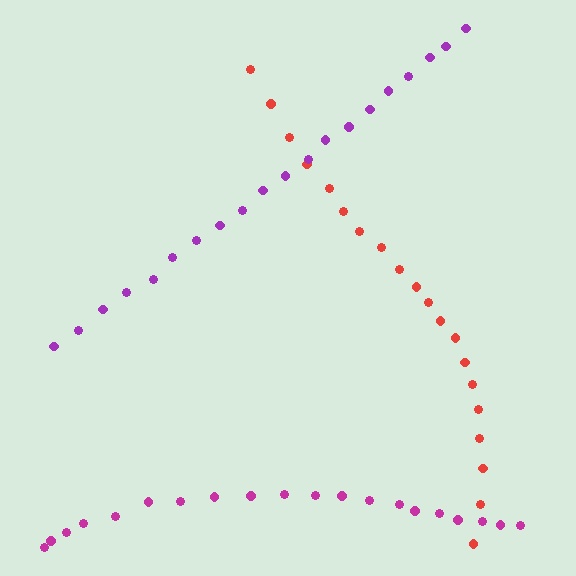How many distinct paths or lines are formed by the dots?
There are 3 distinct paths.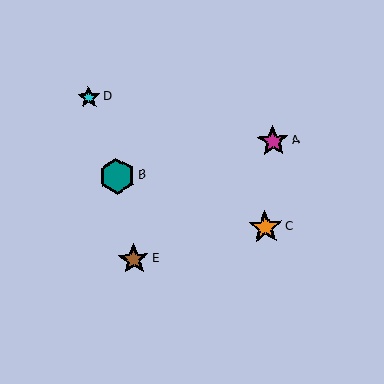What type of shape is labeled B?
Shape B is a teal hexagon.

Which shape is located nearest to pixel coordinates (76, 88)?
The cyan star (labeled D) at (89, 98) is nearest to that location.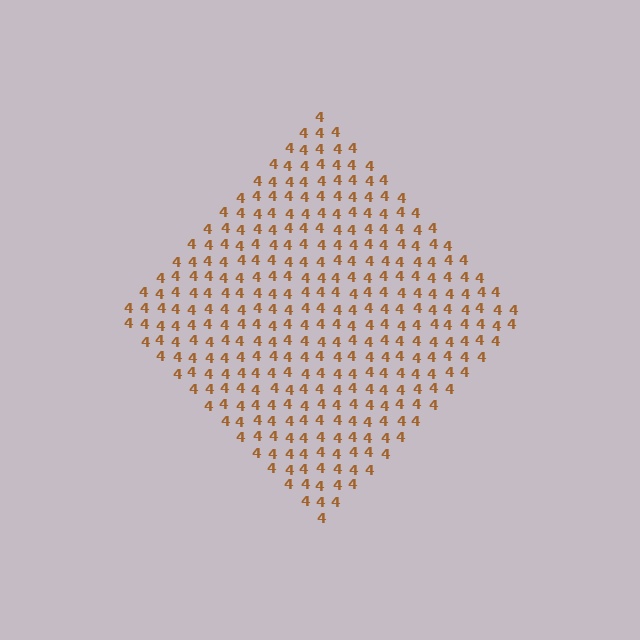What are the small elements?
The small elements are digit 4's.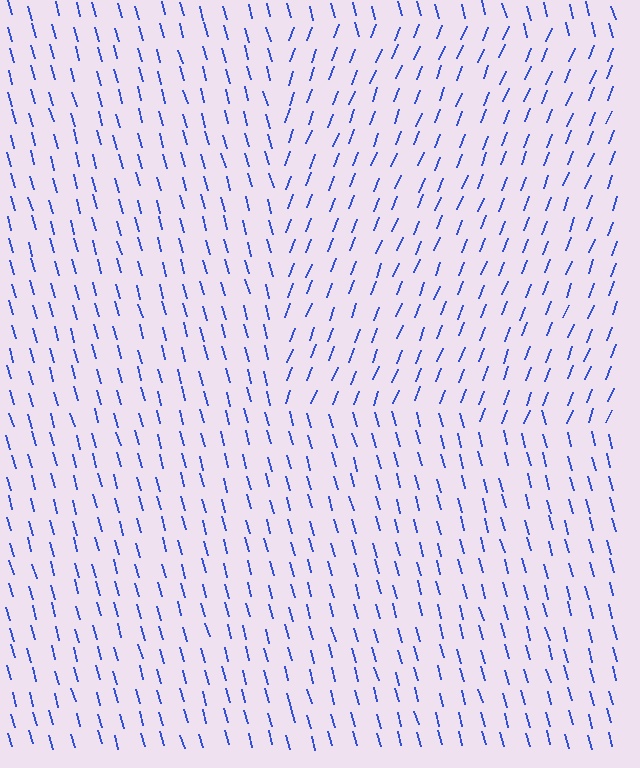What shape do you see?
I see a rectangle.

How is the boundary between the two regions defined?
The boundary is defined purely by a change in line orientation (approximately 36 degrees difference). All lines are the same color and thickness.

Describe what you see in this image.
The image is filled with small blue line segments. A rectangle region in the image has lines oriented differently from the surrounding lines, creating a visible texture boundary.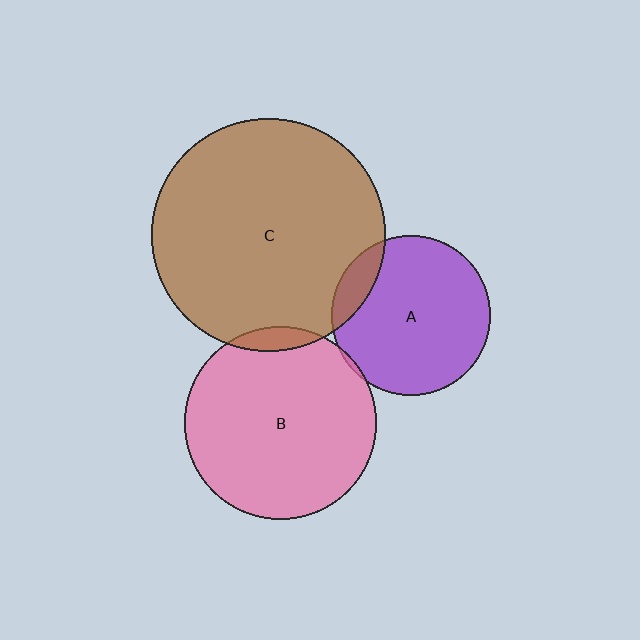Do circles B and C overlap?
Yes.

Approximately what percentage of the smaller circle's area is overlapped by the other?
Approximately 5%.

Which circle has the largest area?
Circle C (brown).